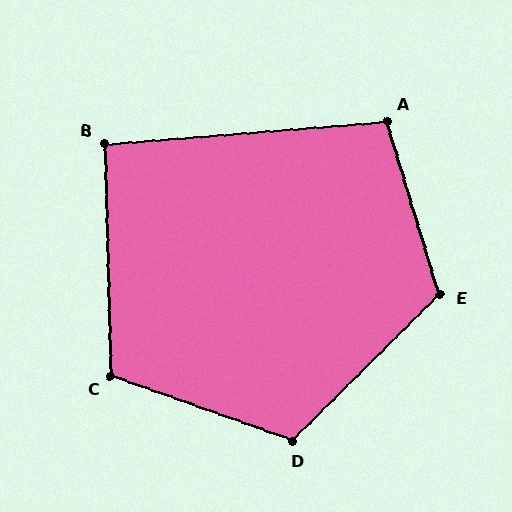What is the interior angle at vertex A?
Approximately 102 degrees (obtuse).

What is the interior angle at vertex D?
Approximately 116 degrees (obtuse).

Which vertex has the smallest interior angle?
B, at approximately 93 degrees.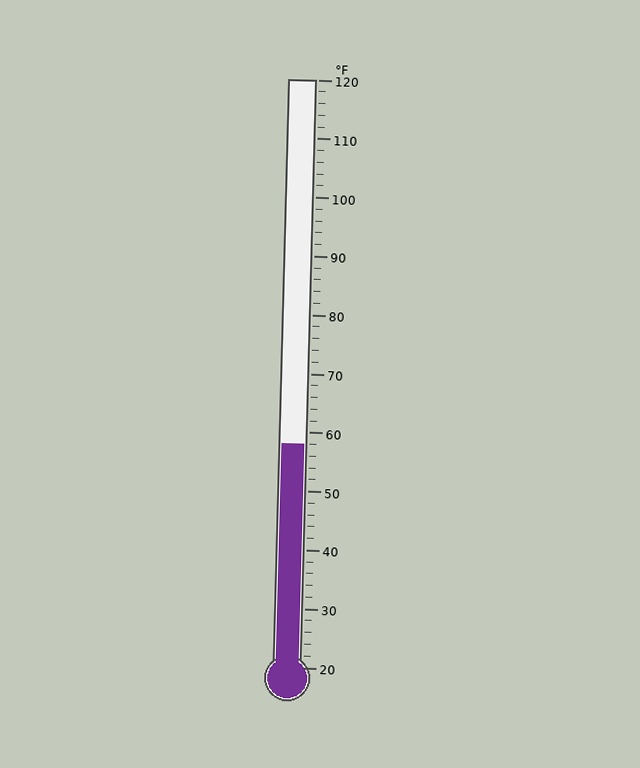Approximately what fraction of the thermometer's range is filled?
The thermometer is filled to approximately 40% of its range.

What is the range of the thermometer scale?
The thermometer scale ranges from 20°F to 120°F.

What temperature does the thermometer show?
The thermometer shows approximately 58°F.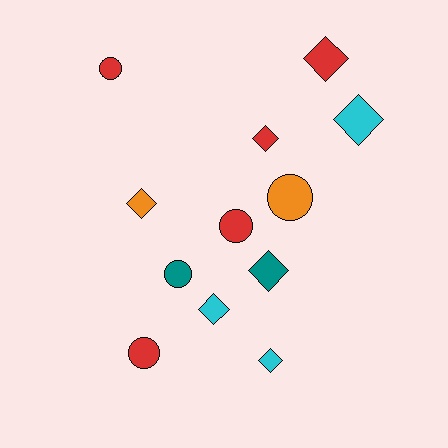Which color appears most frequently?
Red, with 5 objects.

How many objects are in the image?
There are 12 objects.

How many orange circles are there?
There is 1 orange circle.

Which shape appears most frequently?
Diamond, with 7 objects.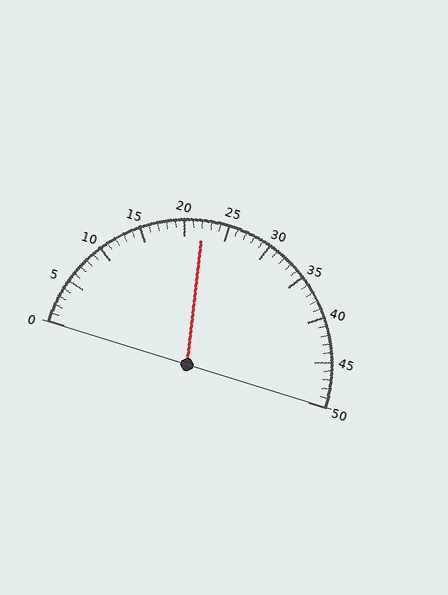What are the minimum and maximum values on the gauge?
The gauge ranges from 0 to 50.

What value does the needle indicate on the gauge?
The needle indicates approximately 22.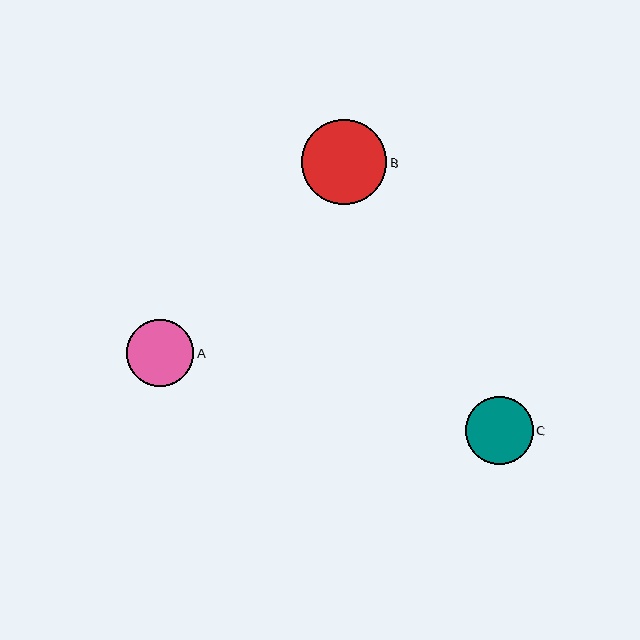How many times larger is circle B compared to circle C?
Circle B is approximately 1.3 times the size of circle C.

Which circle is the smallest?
Circle A is the smallest with a size of approximately 67 pixels.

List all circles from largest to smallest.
From largest to smallest: B, C, A.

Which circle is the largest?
Circle B is the largest with a size of approximately 85 pixels.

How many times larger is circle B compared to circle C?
Circle B is approximately 1.3 times the size of circle C.